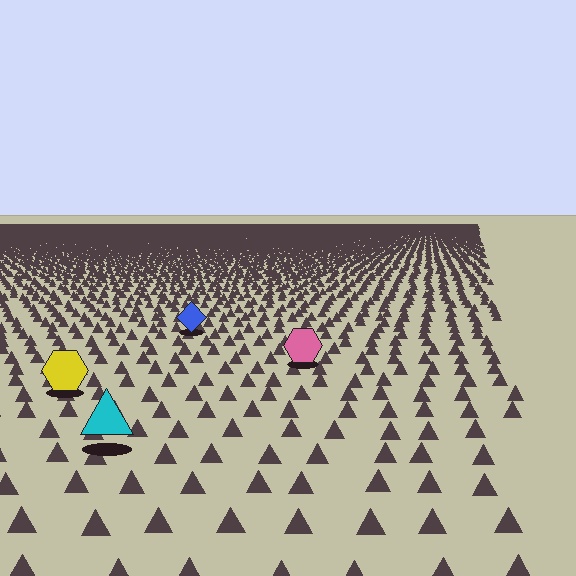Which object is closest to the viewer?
The cyan triangle is closest. The texture marks near it are larger and more spread out.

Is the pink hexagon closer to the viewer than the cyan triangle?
No. The cyan triangle is closer — you can tell from the texture gradient: the ground texture is coarser near it.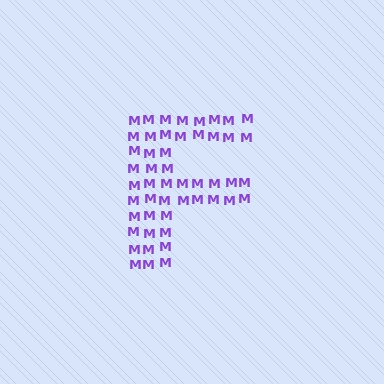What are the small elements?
The small elements are letter M's.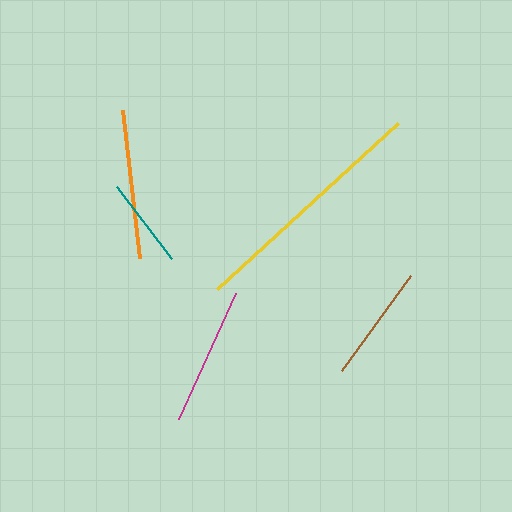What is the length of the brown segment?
The brown segment is approximately 118 pixels long.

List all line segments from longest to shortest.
From longest to shortest: yellow, orange, magenta, brown, teal.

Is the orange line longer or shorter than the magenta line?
The orange line is longer than the magenta line.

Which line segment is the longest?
The yellow line is the longest at approximately 245 pixels.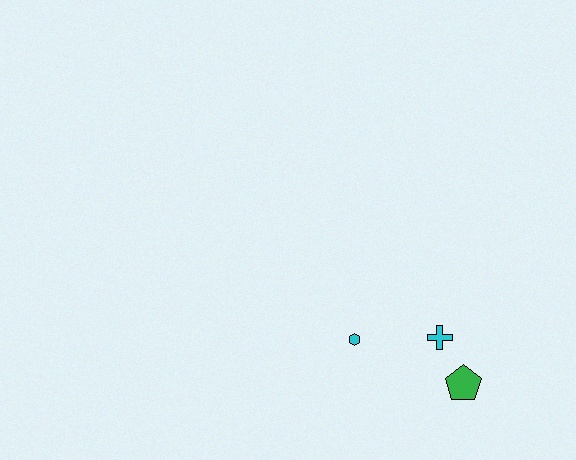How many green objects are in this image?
There is 1 green object.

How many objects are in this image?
There are 3 objects.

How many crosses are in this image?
There is 1 cross.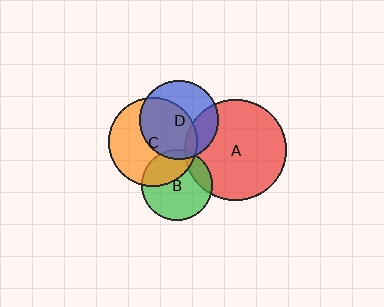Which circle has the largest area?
Circle A (red).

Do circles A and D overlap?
Yes.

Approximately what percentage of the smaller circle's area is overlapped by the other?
Approximately 25%.